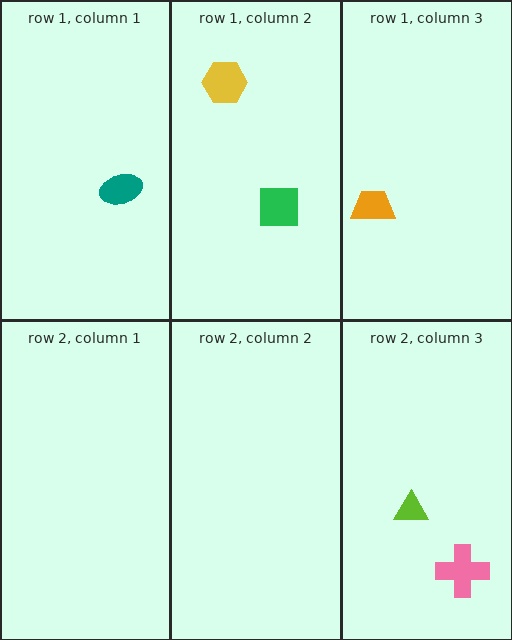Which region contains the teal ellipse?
The row 1, column 1 region.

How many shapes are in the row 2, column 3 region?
2.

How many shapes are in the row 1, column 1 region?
1.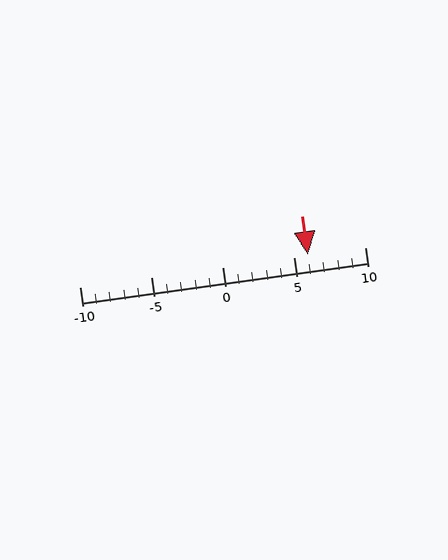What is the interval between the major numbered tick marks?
The major tick marks are spaced 5 units apart.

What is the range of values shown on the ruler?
The ruler shows values from -10 to 10.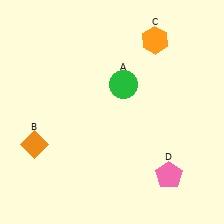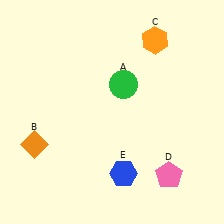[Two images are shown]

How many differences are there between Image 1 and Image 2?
There is 1 difference between the two images.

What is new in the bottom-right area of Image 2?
A blue hexagon (E) was added in the bottom-right area of Image 2.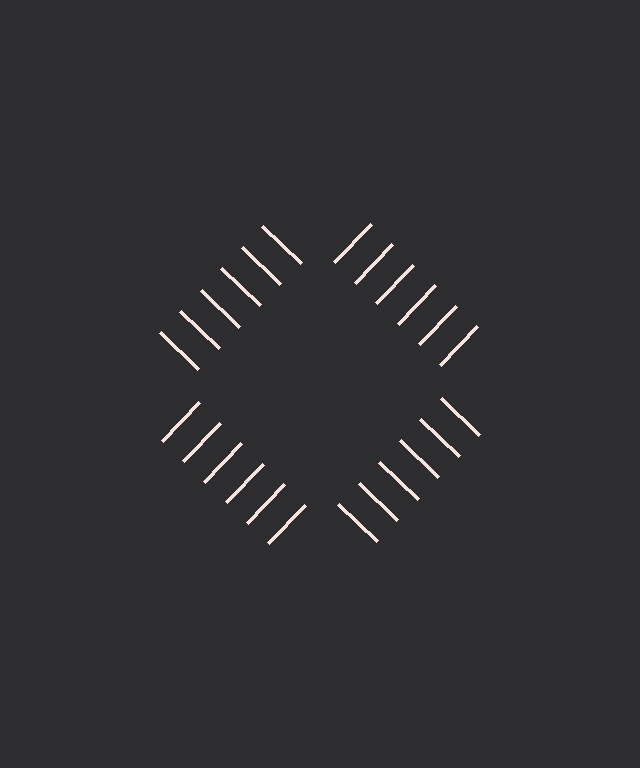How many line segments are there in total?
24 — 6 along each of the 4 edges.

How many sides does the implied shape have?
4 sides — the line-ends trace a square.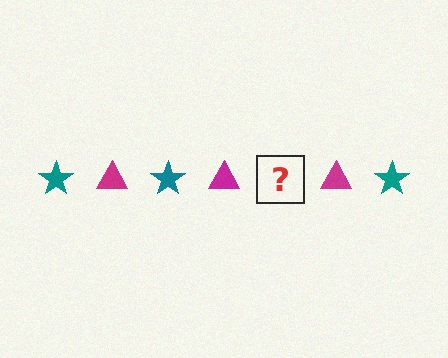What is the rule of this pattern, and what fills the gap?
The rule is that the pattern alternates between teal star and magenta triangle. The gap should be filled with a teal star.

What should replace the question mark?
The question mark should be replaced with a teal star.